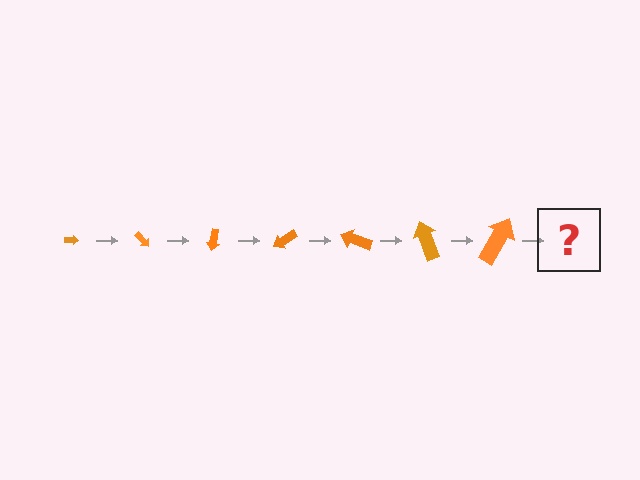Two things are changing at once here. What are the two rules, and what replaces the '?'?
The two rules are that the arrow grows larger each step and it rotates 50 degrees each step. The '?' should be an arrow, larger than the previous one and rotated 350 degrees from the start.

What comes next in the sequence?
The next element should be an arrow, larger than the previous one and rotated 350 degrees from the start.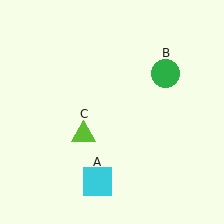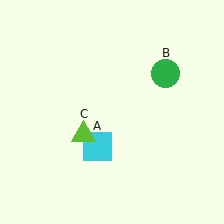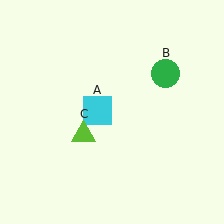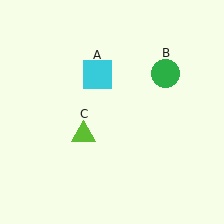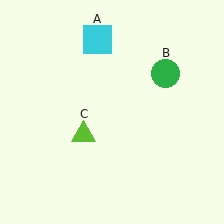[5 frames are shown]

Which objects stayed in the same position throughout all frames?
Green circle (object B) and lime triangle (object C) remained stationary.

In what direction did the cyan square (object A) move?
The cyan square (object A) moved up.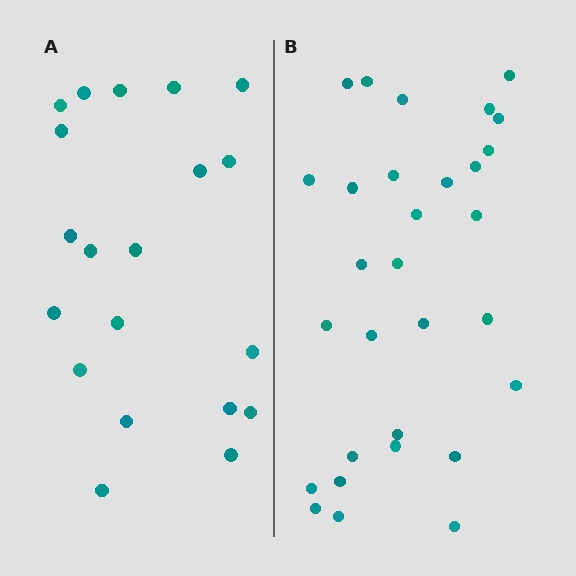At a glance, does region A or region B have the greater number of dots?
Region B (the right region) has more dots.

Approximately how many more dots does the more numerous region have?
Region B has roughly 10 or so more dots than region A.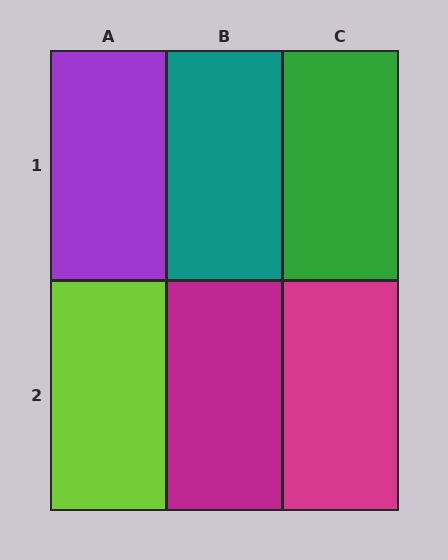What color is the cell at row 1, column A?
Purple.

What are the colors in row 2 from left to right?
Lime, magenta, magenta.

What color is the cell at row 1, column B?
Teal.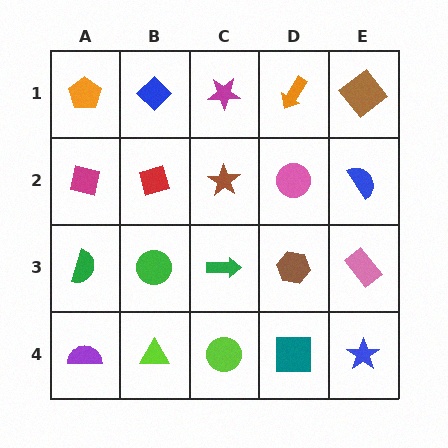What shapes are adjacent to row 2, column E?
A brown diamond (row 1, column E), a pink rectangle (row 3, column E), a pink circle (row 2, column D).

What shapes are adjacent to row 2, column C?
A magenta star (row 1, column C), a green arrow (row 3, column C), a red diamond (row 2, column B), a pink circle (row 2, column D).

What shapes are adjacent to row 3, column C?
A brown star (row 2, column C), a lime circle (row 4, column C), a green circle (row 3, column B), a brown hexagon (row 3, column D).